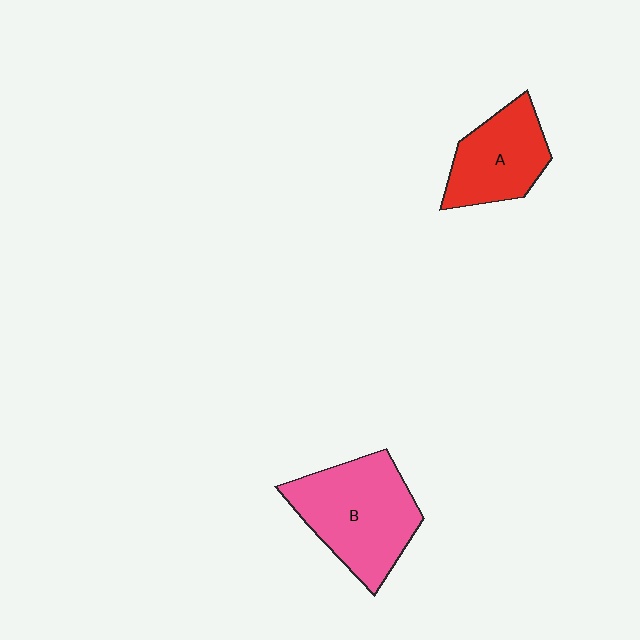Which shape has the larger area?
Shape B (pink).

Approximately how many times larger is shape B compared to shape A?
Approximately 1.4 times.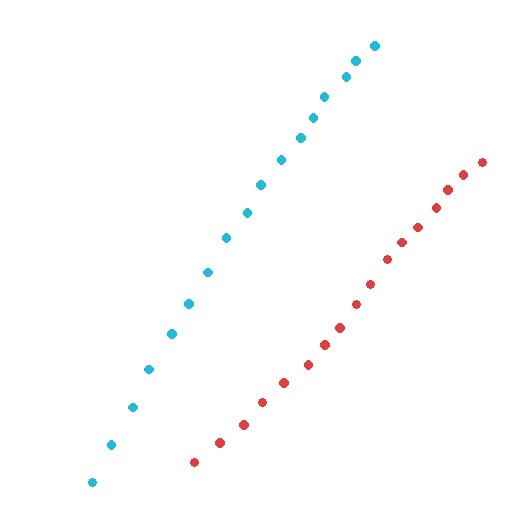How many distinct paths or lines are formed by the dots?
There are 2 distinct paths.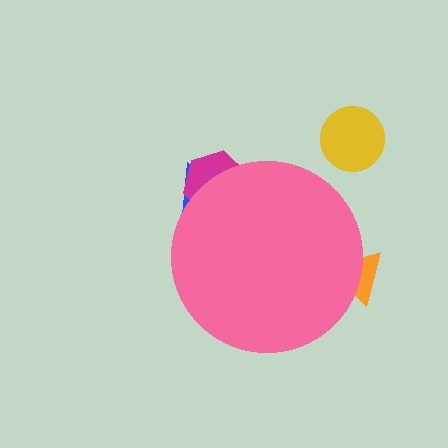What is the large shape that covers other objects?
A pink circle.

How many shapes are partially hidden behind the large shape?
3 shapes are partially hidden.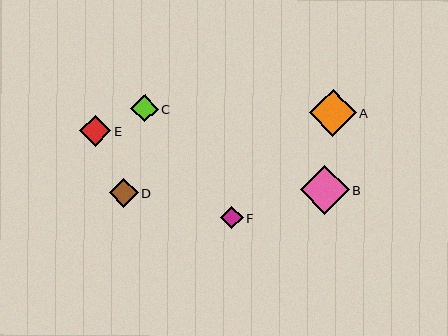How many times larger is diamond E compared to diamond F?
Diamond E is approximately 1.4 times the size of diamond F.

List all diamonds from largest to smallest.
From largest to smallest: B, A, E, D, C, F.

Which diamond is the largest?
Diamond B is the largest with a size of approximately 49 pixels.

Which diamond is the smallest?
Diamond F is the smallest with a size of approximately 23 pixels.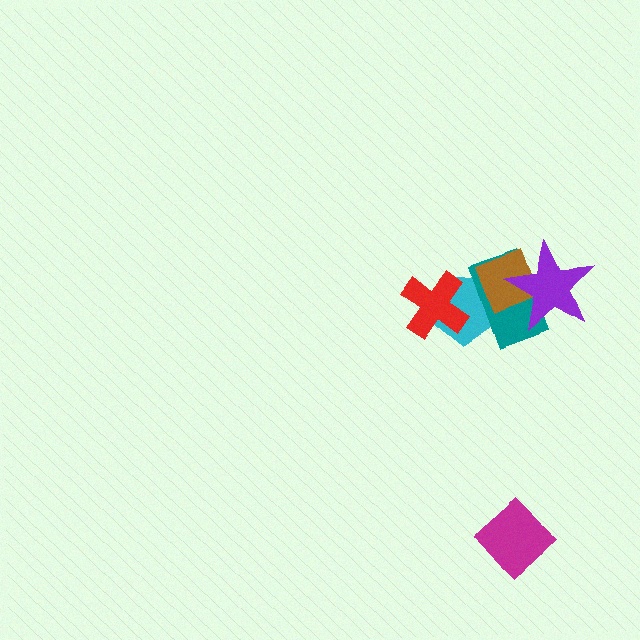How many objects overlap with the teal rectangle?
3 objects overlap with the teal rectangle.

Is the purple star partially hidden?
No, no other shape covers it.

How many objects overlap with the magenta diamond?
0 objects overlap with the magenta diamond.